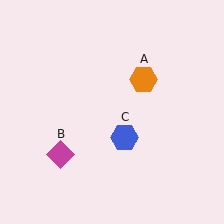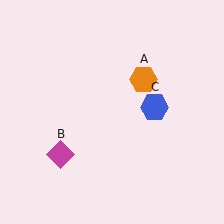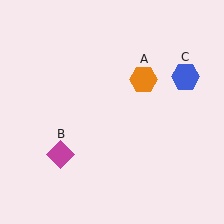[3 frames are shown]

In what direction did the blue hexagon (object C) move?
The blue hexagon (object C) moved up and to the right.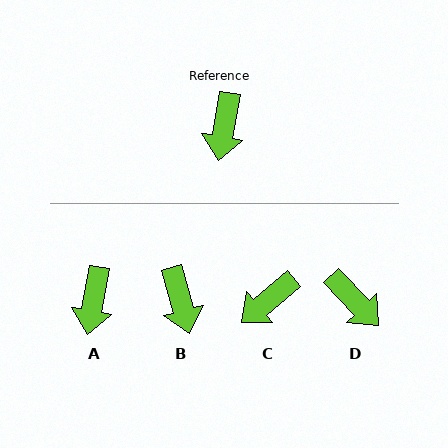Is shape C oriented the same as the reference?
No, it is off by about 40 degrees.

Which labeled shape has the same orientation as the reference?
A.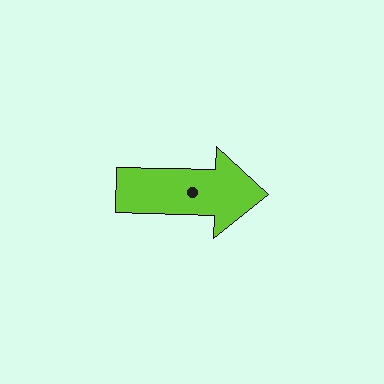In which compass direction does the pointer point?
East.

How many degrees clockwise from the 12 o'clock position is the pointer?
Approximately 92 degrees.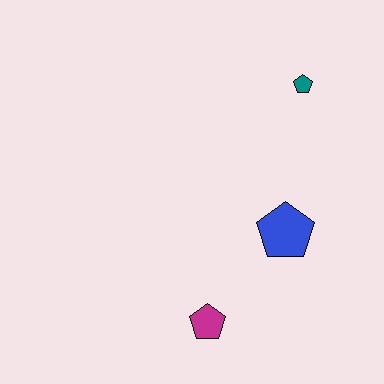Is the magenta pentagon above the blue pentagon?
No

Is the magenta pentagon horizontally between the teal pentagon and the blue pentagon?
No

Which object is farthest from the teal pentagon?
The magenta pentagon is farthest from the teal pentagon.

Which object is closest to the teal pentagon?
The blue pentagon is closest to the teal pentagon.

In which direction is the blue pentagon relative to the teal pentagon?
The blue pentagon is below the teal pentagon.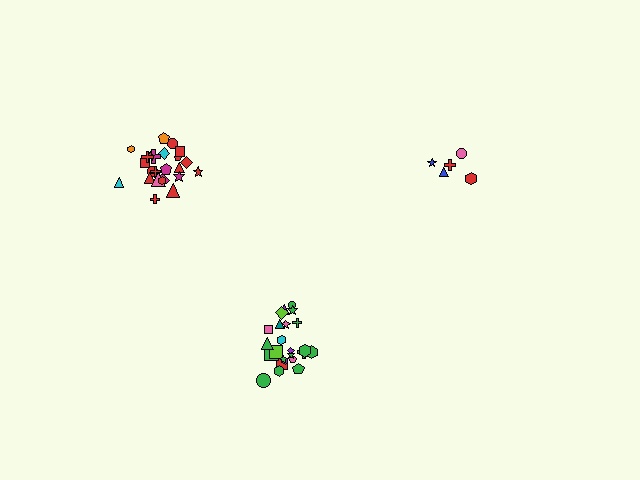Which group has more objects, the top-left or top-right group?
The top-left group.